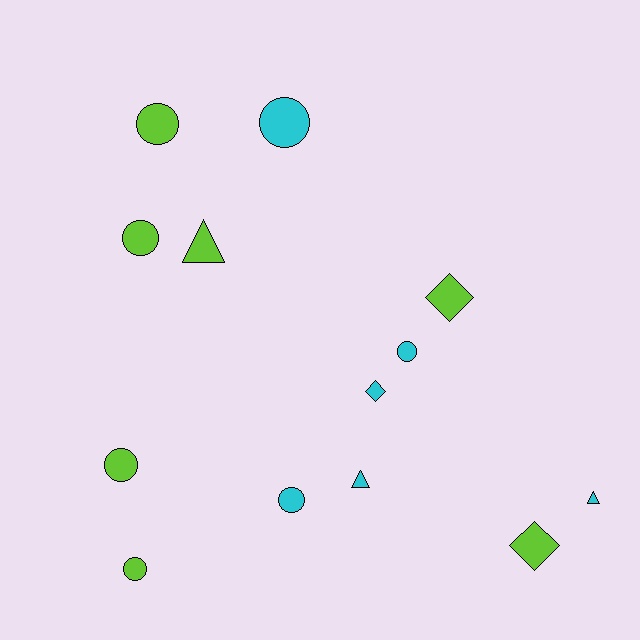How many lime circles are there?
There are 4 lime circles.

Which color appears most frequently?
Lime, with 7 objects.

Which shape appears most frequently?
Circle, with 7 objects.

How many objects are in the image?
There are 13 objects.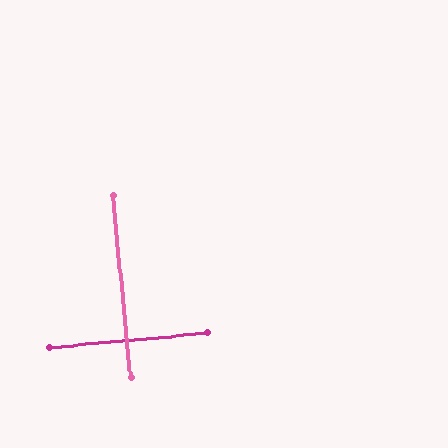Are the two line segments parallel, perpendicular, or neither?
Perpendicular — they meet at approximately 90°.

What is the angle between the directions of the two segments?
Approximately 90 degrees.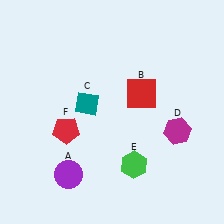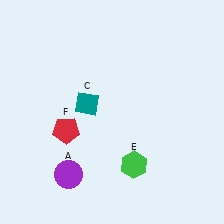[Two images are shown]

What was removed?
The magenta hexagon (D), the red square (B) were removed in Image 2.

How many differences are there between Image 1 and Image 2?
There are 2 differences between the two images.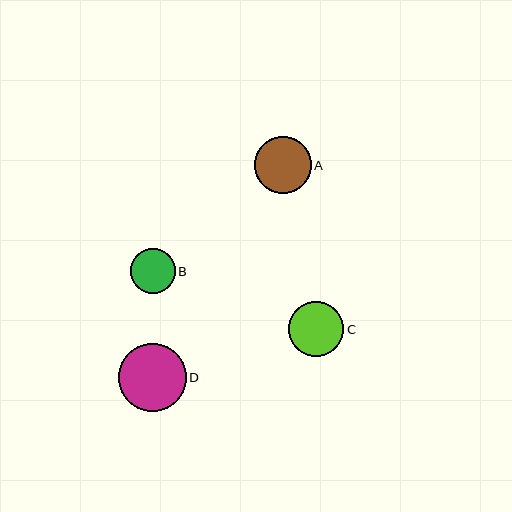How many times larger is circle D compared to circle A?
Circle D is approximately 1.2 times the size of circle A.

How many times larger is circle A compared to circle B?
Circle A is approximately 1.3 times the size of circle B.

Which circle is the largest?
Circle D is the largest with a size of approximately 68 pixels.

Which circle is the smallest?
Circle B is the smallest with a size of approximately 44 pixels.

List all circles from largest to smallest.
From largest to smallest: D, A, C, B.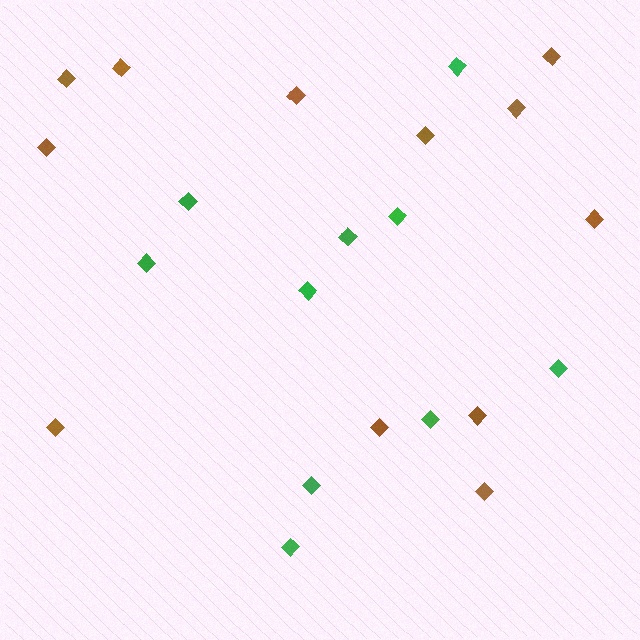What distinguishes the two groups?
There are 2 groups: one group of brown diamonds (12) and one group of green diamonds (10).